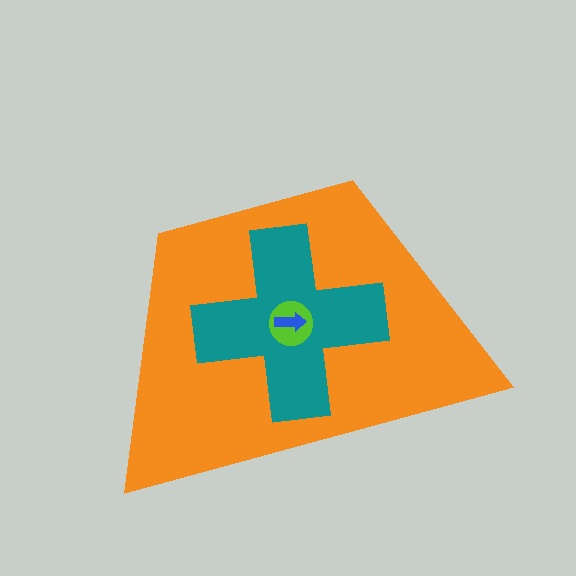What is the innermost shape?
The blue arrow.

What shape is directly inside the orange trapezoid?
The teal cross.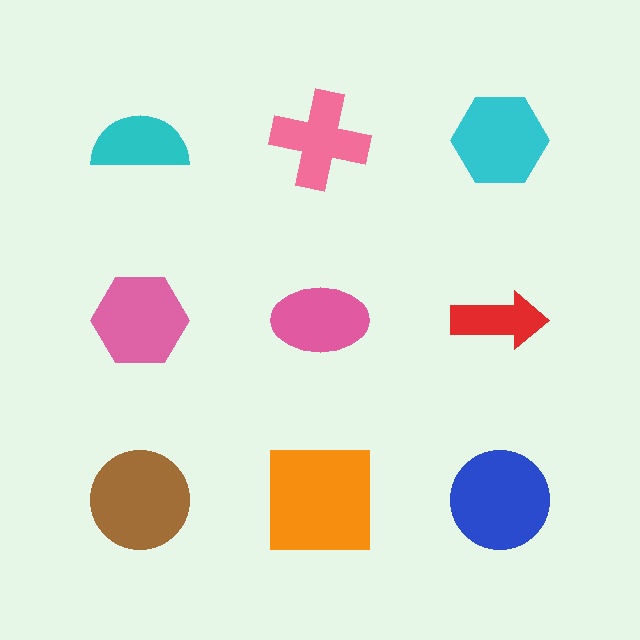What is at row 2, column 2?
A pink ellipse.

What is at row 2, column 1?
A pink hexagon.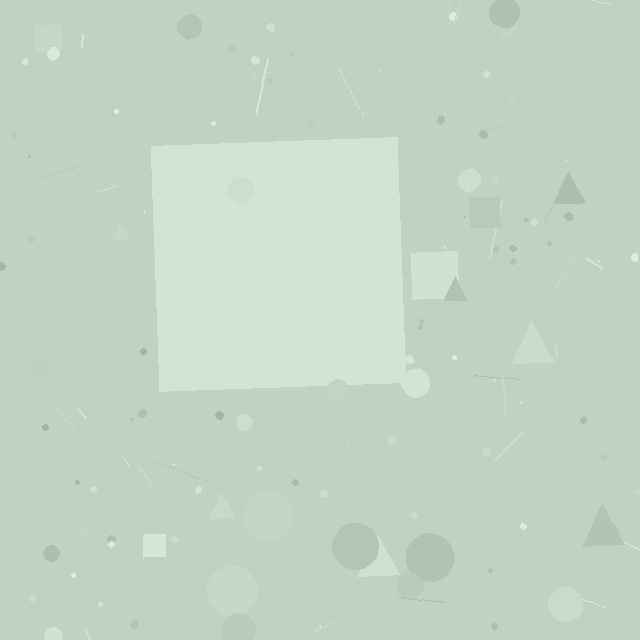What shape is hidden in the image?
A square is hidden in the image.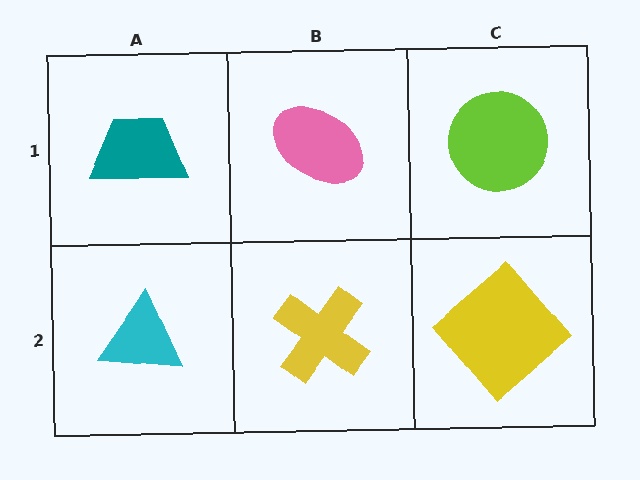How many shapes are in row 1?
3 shapes.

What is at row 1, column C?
A lime circle.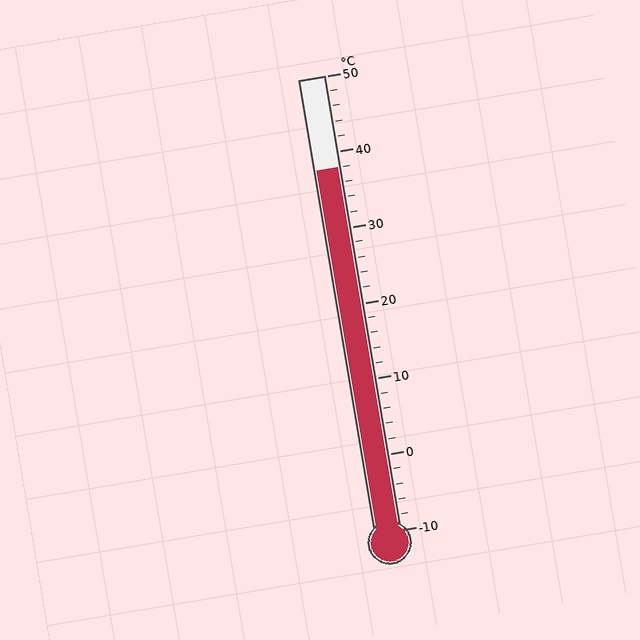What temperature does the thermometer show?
The thermometer shows approximately 38°C.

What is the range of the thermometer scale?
The thermometer scale ranges from -10°C to 50°C.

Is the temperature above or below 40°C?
The temperature is below 40°C.